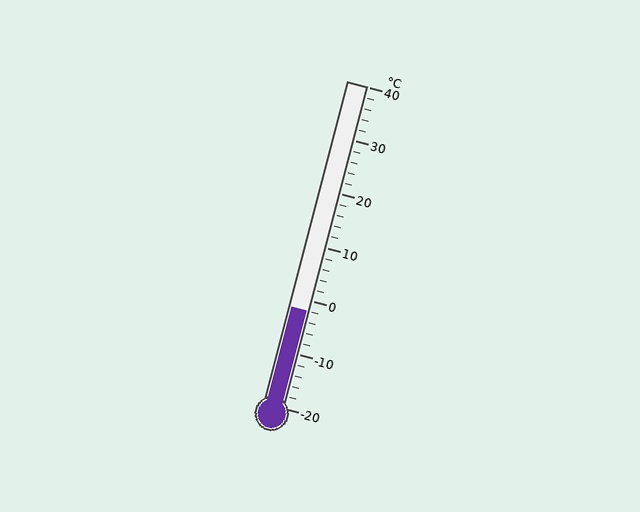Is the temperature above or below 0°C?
The temperature is below 0°C.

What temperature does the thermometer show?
The thermometer shows approximately -2°C.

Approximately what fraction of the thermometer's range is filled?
The thermometer is filled to approximately 30% of its range.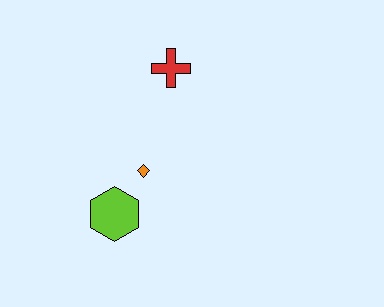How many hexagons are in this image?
There is 1 hexagon.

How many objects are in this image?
There are 3 objects.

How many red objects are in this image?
There is 1 red object.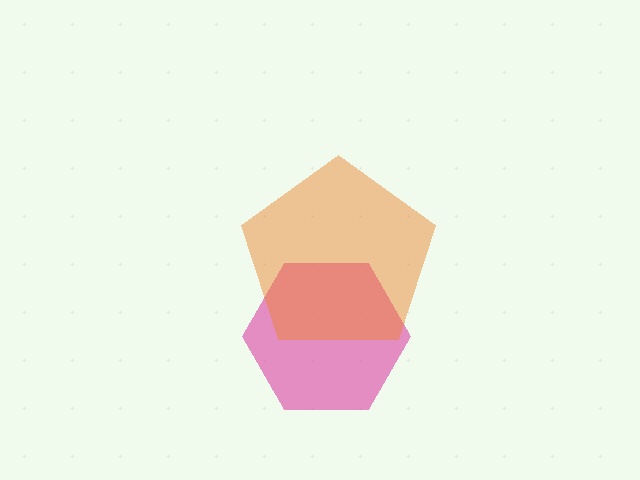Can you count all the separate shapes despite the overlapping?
Yes, there are 2 separate shapes.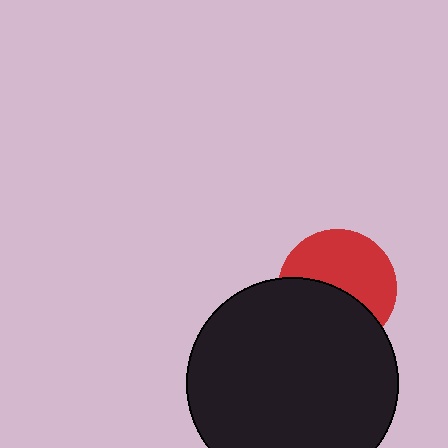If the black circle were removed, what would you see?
You would see the complete red circle.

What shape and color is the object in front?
The object in front is a black circle.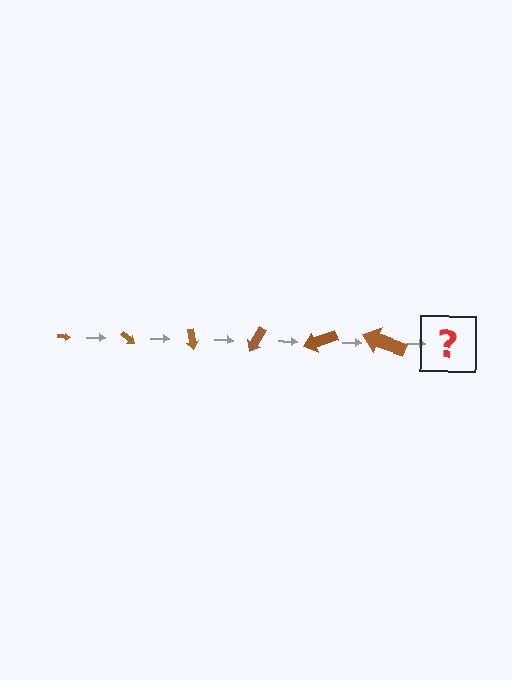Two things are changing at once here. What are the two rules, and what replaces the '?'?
The two rules are that the arrow grows larger each step and it rotates 40 degrees each step. The '?' should be an arrow, larger than the previous one and rotated 240 degrees from the start.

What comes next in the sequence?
The next element should be an arrow, larger than the previous one and rotated 240 degrees from the start.